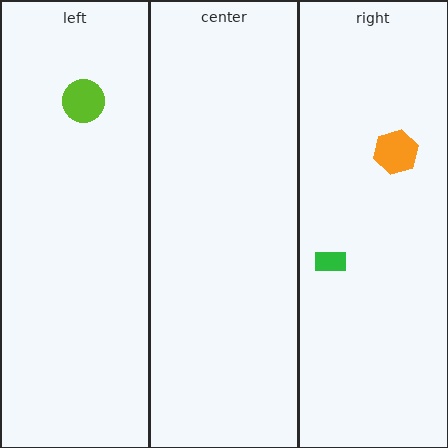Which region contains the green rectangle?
The right region.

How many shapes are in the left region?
1.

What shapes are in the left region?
The lime circle.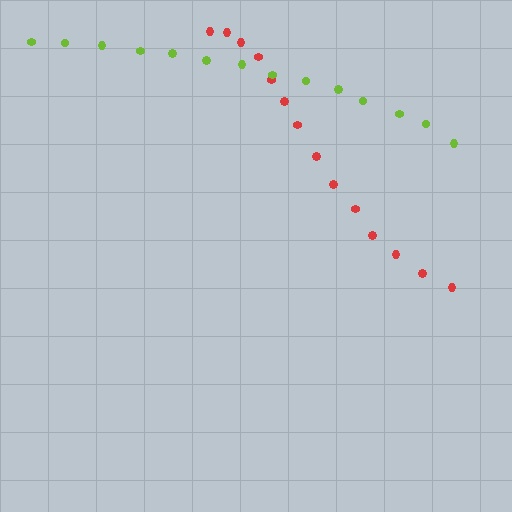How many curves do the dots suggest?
There are 2 distinct paths.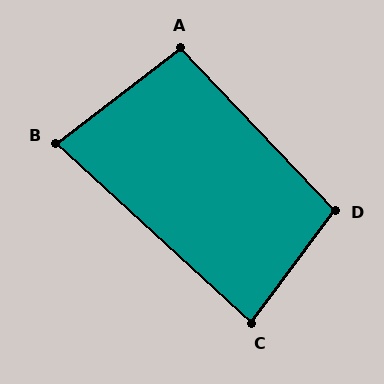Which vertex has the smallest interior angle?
B, at approximately 80 degrees.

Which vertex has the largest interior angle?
D, at approximately 100 degrees.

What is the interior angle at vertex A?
Approximately 96 degrees (obtuse).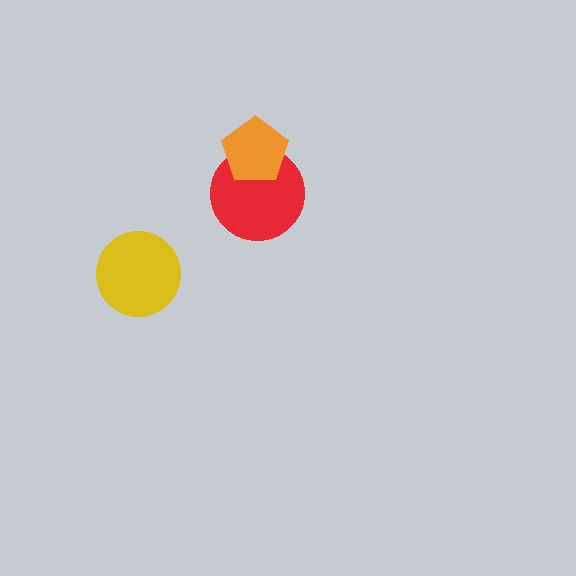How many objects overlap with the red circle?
1 object overlaps with the red circle.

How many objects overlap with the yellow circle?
0 objects overlap with the yellow circle.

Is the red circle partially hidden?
Yes, it is partially covered by another shape.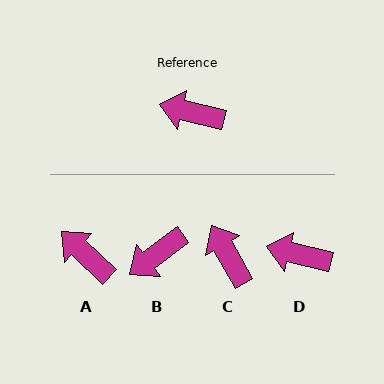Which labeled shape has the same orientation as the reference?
D.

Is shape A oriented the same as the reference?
No, it is off by about 30 degrees.